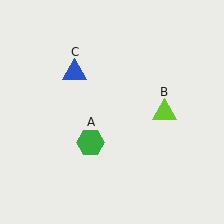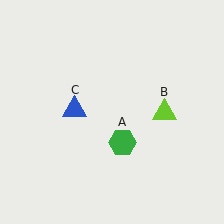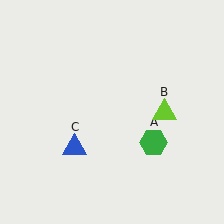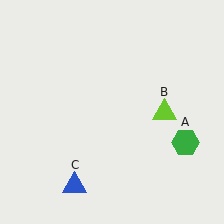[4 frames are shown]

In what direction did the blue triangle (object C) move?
The blue triangle (object C) moved down.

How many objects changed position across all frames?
2 objects changed position: green hexagon (object A), blue triangle (object C).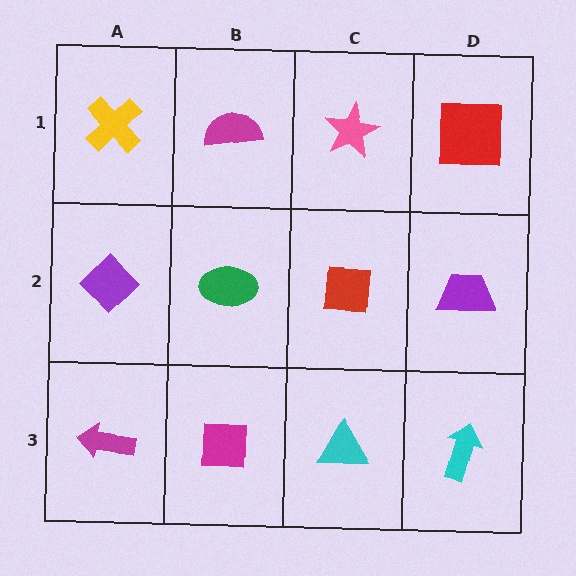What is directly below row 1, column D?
A purple trapezoid.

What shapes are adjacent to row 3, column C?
A red square (row 2, column C), a magenta square (row 3, column B), a cyan arrow (row 3, column D).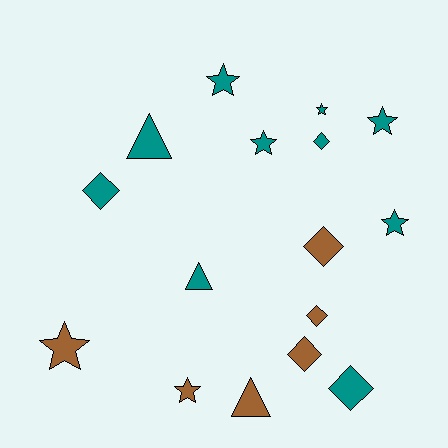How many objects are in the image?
There are 16 objects.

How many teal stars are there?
There are 5 teal stars.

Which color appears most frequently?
Teal, with 10 objects.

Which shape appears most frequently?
Star, with 7 objects.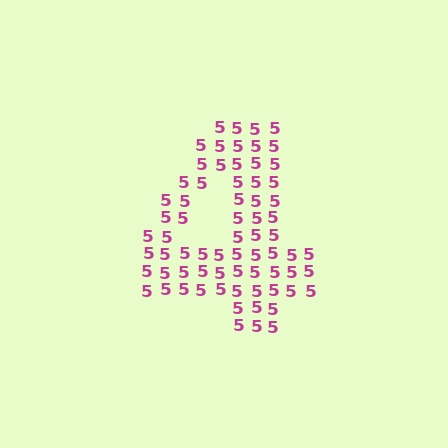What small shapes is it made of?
It is made of small digit 5's.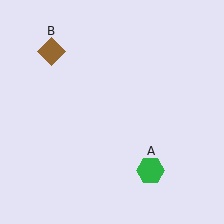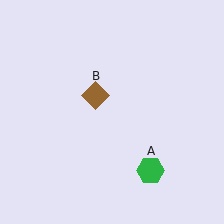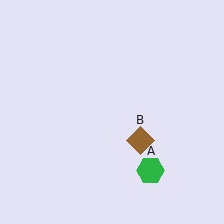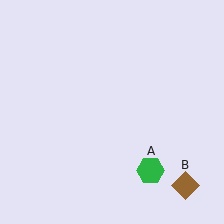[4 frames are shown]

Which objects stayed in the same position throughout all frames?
Green hexagon (object A) remained stationary.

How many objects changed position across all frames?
1 object changed position: brown diamond (object B).